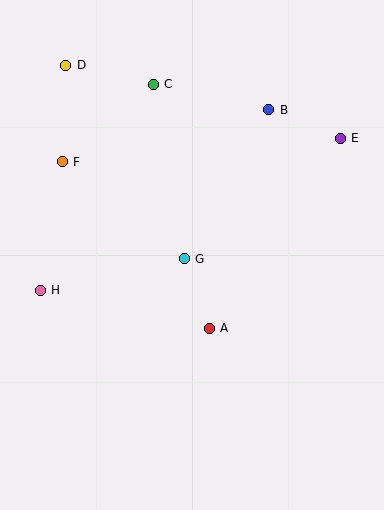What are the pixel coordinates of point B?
Point B is at (269, 110).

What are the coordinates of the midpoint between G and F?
The midpoint between G and F is at (123, 210).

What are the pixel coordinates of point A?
Point A is at (209, 328).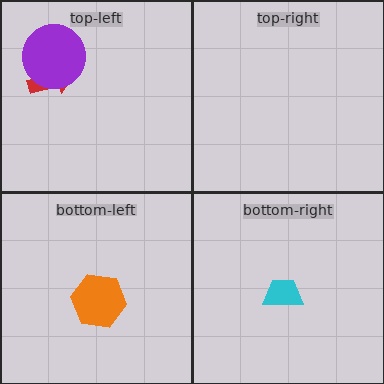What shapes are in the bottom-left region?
The orange hexagon.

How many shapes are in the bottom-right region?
1.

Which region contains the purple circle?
The top-left region.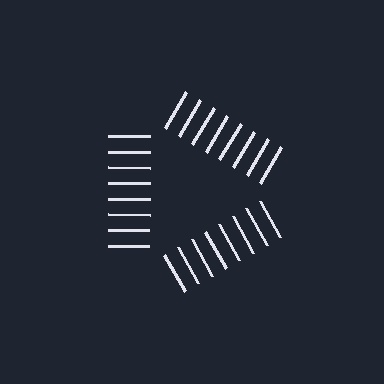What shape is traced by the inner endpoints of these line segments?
An illusory triangle — the line segments terminate on its edges but no continuous stroke is drawn.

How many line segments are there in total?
24 — 8 along each of the 3 edges.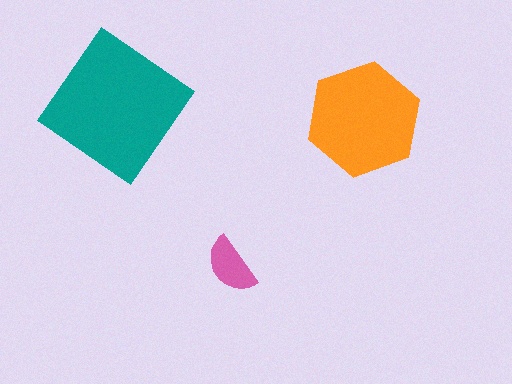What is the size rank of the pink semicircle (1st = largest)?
3rd.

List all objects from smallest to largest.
The pink semicircle, the orange hexagon, the teal diamond.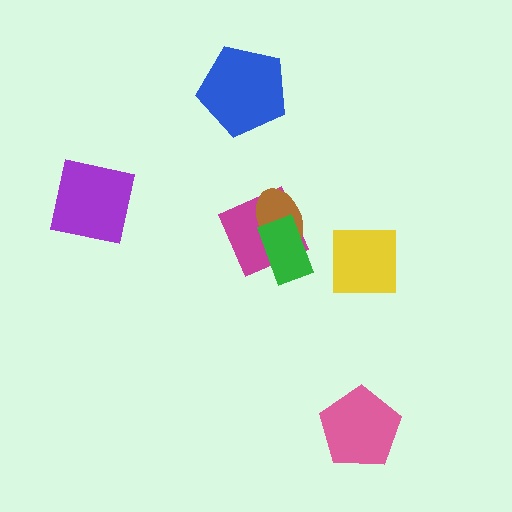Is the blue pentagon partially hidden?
No, no other shape covers it.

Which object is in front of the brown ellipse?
The green rectangle is in front of the brown ellipse.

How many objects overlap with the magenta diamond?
2 objects overlap with the magenta diamond.